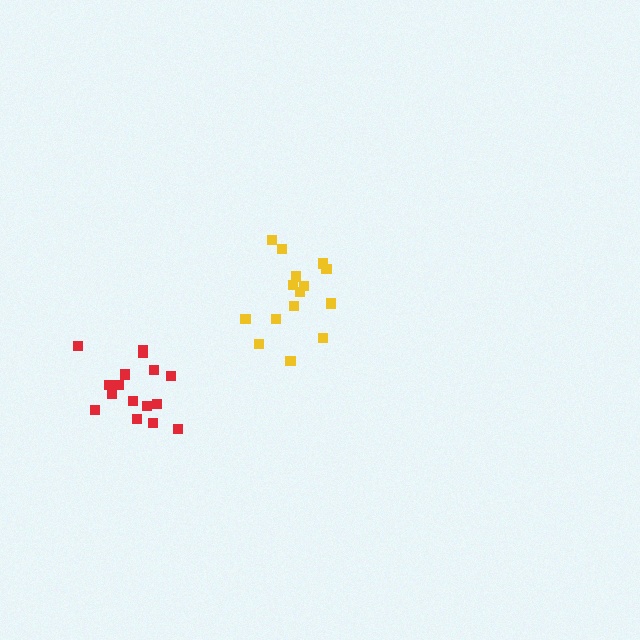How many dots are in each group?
Group 1: 16 dots, Group 2: 16 dots (32 total).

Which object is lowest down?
The red cluster is bottommost.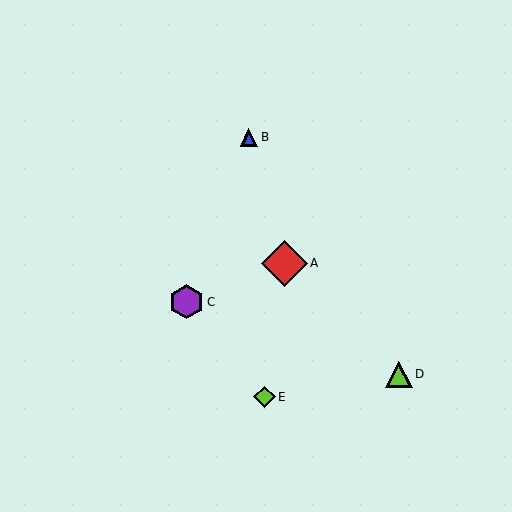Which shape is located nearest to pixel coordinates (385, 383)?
The lime triangle (labeled D) at (399, 374) is nearest to that location.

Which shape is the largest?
The red diamond (labeled A) is the largest.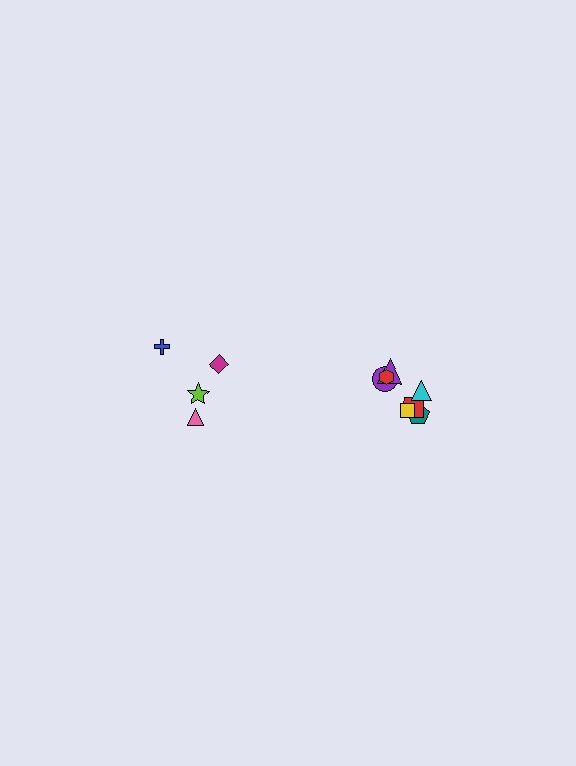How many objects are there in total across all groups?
There are 11 objects.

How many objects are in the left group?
There are 4 objects.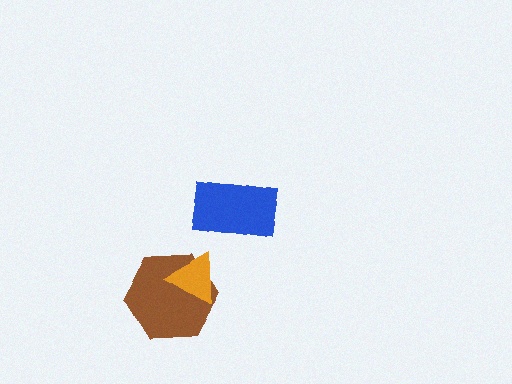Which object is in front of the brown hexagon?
The orange triangle is in front of the brown hexagon.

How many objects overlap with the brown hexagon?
1 object overlaps with the brown hexagon.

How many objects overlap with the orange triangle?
1 object overlaps with the orange triangle.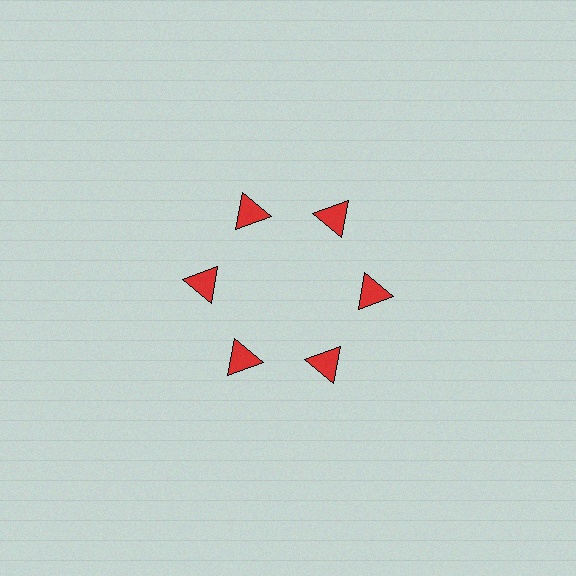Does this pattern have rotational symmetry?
Yes, this pattern has 6-fold rotational symmetry. It looks the same after rotating 60 degrees around the center.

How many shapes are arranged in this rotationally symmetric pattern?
There are 6 shapes, arranged in 6 groups of 1.